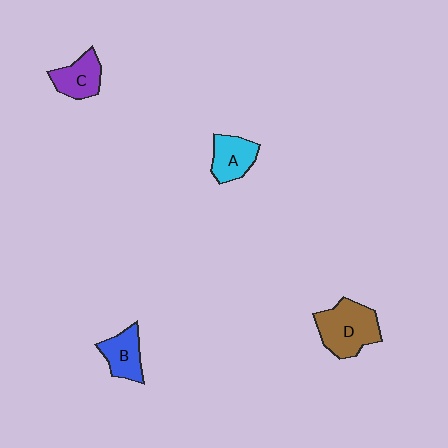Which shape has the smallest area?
Shape B (blue).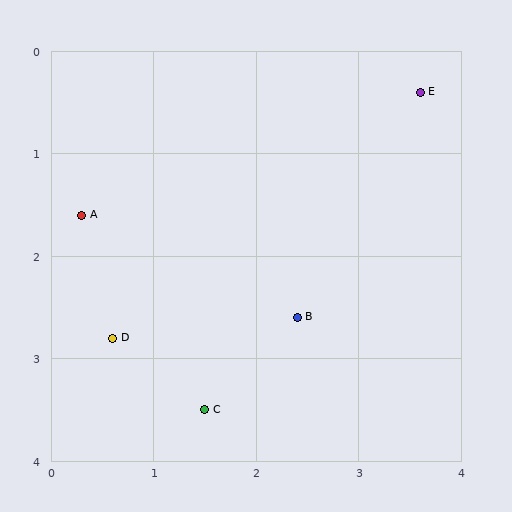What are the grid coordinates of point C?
Point C is at approximately (1.5, 3.5).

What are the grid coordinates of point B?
Point B is at approximately (2.4, 2.6).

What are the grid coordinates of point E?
Point E is at approximately (3.6, 0.4).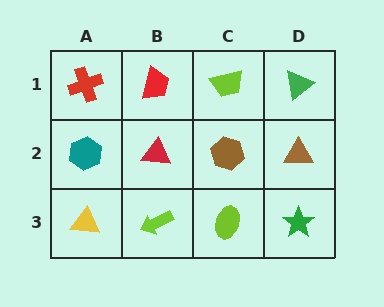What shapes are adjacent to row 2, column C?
A lime trapezoid (row 1, column C), a lime ellipse (row 3, column C), a red triangle (row 2, column B), a brown triangle (row 2, column D).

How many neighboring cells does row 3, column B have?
3.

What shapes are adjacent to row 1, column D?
A brown triangle (row 2, column D), a lime trapezoid (row 1, column C).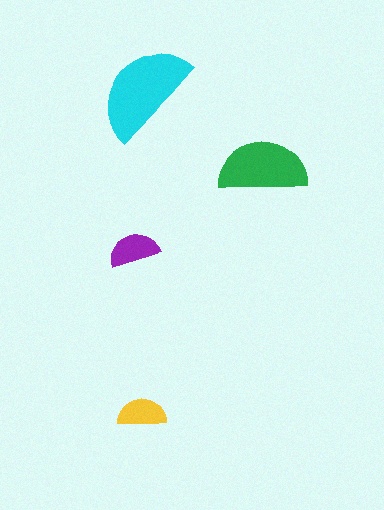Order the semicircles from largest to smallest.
the cyan one, the green one, the purple one, the yellow one.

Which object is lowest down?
The yellow semicircle is bottommost.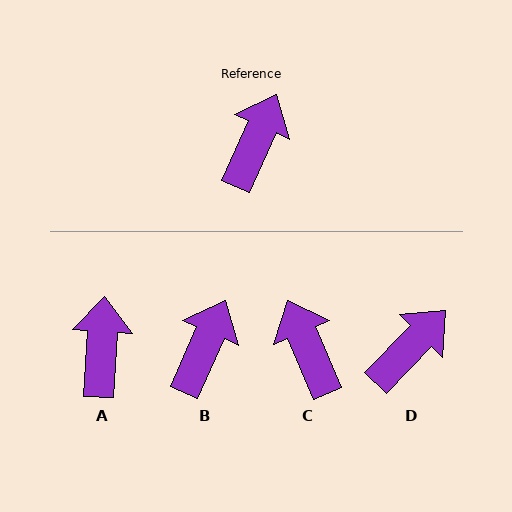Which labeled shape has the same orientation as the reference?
B.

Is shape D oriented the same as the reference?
No, it is off by about 20 degrees.